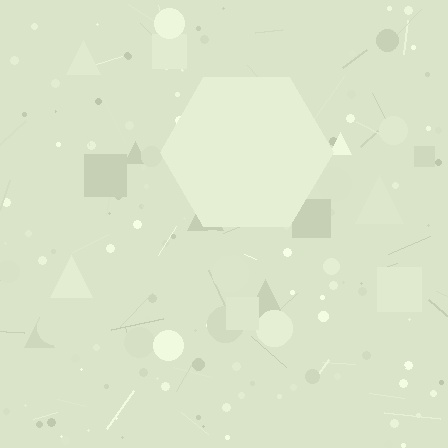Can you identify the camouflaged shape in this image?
The camouflaged shape is a hexagon.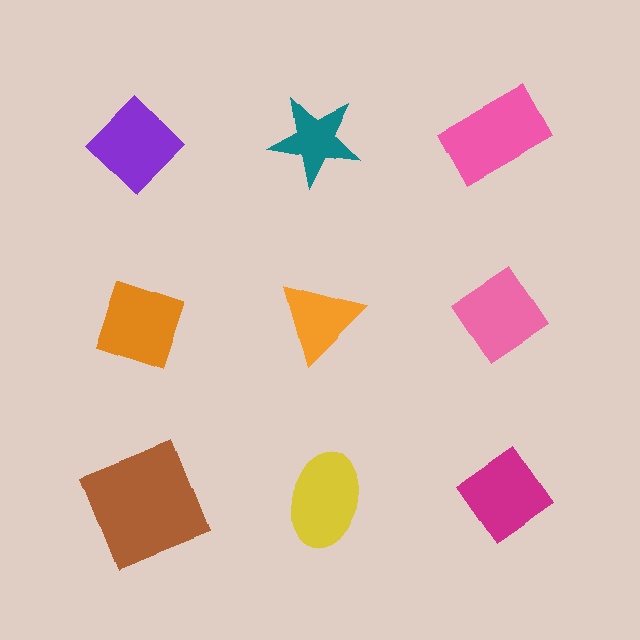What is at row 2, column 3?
A pink diamond.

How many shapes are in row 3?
3 shapes.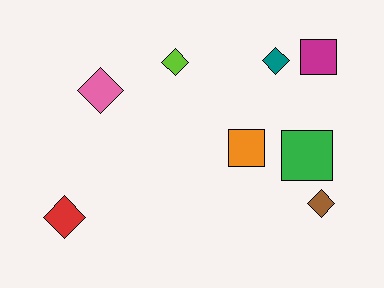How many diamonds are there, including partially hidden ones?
There are 5 diamonds.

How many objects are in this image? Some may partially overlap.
There are 8 objects.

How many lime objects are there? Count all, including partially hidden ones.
There is 1 lime object.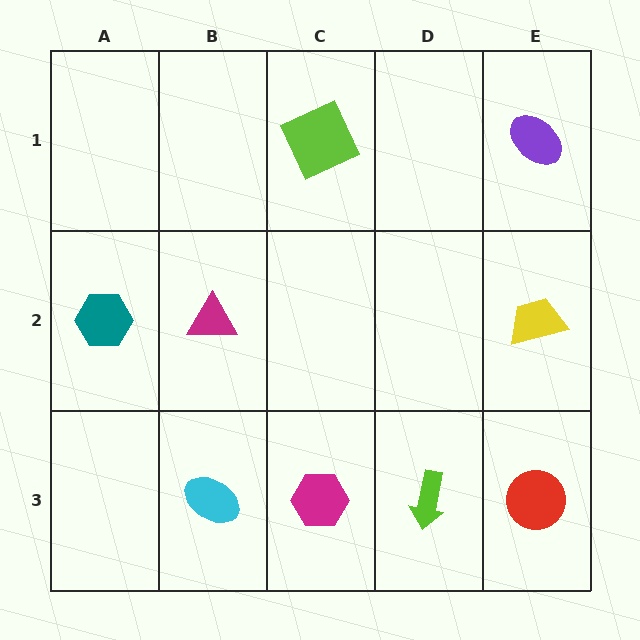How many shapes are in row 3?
4 shapes.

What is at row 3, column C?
A magenta hexagon.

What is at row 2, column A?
A teal hexagon.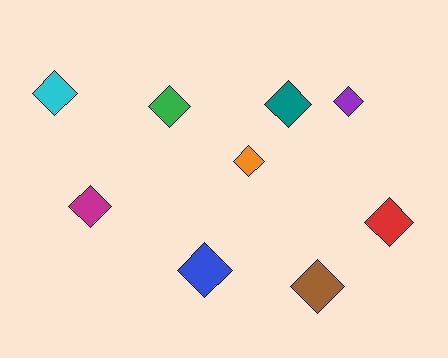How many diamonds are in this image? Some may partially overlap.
There are 9 diamonds.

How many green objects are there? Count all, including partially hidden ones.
There is 1 green object.